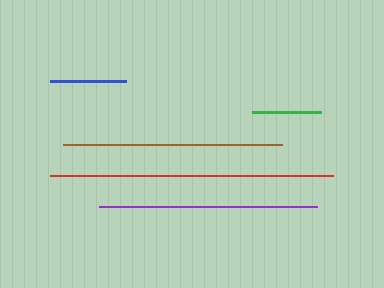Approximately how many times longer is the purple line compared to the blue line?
The purple line is approximately 2.8 times the length of the blue line.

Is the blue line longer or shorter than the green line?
The blue line is longer than the green line.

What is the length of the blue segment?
The blue segment is approximately 76 pixels long.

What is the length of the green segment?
The green segment is approximately 69 pixels long.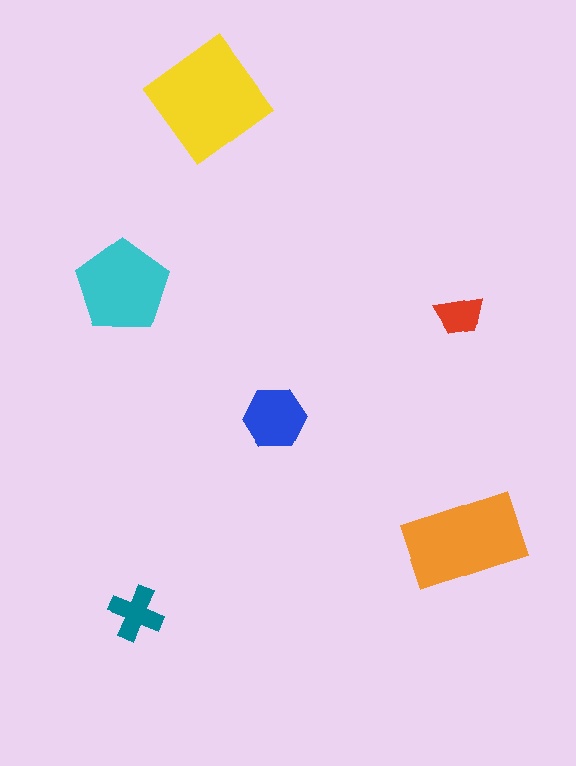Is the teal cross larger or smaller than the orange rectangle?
Smaller.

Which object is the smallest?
The red trapezoid.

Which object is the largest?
The yellow diamond.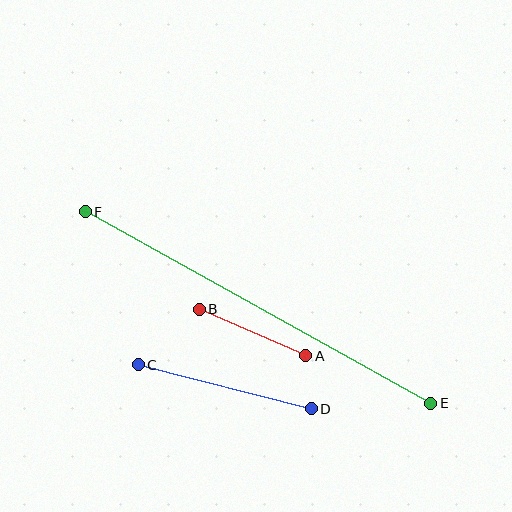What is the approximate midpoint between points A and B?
The midpoint is at approximately (253, 333) pixels.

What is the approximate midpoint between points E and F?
The midpoint is at approximately (258, 307) pixels.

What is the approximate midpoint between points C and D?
The midpoint is at approximately (225, 387) pixels.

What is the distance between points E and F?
The distance is approximately 395 pixels.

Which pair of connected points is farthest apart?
Points E and F are farthest apart.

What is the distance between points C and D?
The distance is approximately 178 pixels.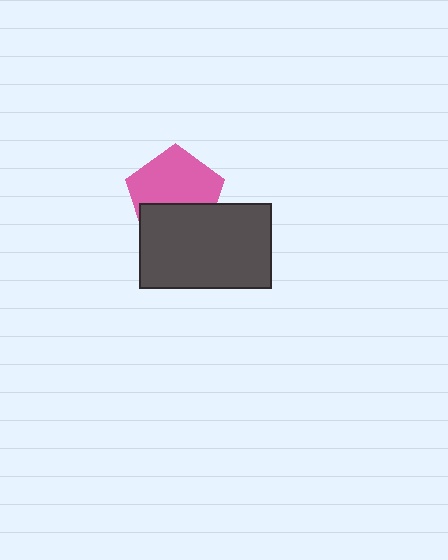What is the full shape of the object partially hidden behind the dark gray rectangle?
The partially hidden object is a pink pentagon.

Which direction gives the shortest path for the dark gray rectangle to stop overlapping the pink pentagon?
Moving down gives the shortest separation.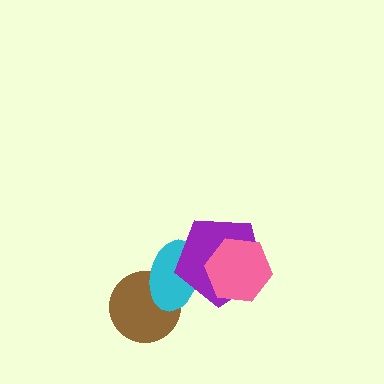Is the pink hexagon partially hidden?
No, no other shape covers it.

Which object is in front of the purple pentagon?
The pink hexagon is in front of the purple pentagon.